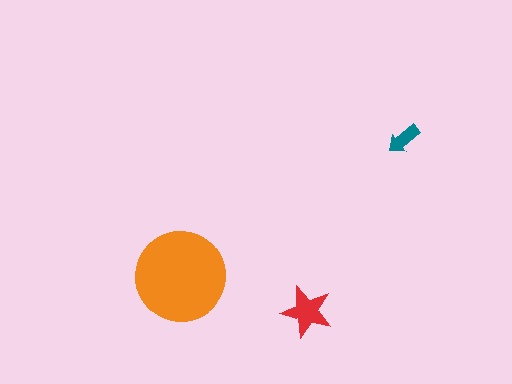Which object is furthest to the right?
The teal arrow is rightmost.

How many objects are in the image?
There are 3 objects in the image.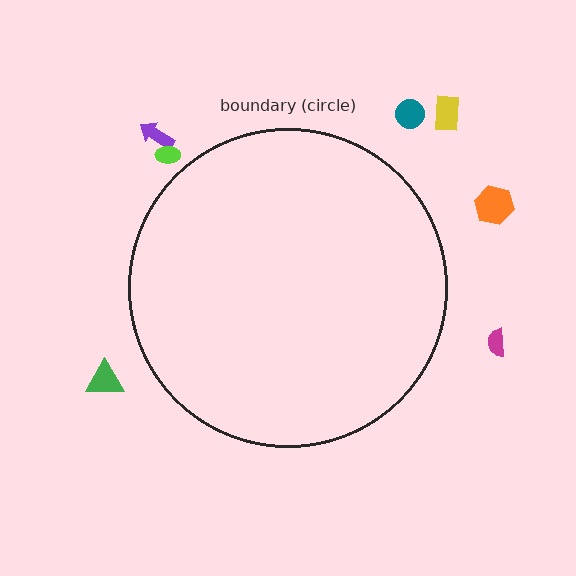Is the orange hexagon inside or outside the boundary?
Outside.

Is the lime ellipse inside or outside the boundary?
Outside.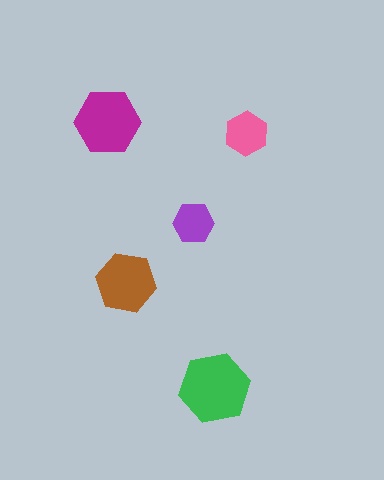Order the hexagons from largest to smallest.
the green one, the magenta one, the brown one, the pink one, the purple one.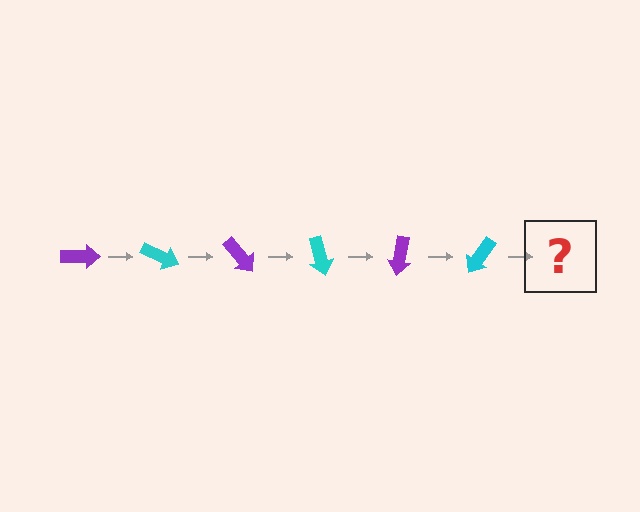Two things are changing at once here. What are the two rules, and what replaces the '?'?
The two rules are that it rotates 25 degrees each step and the color cycles through purple and cyan. The '?' should be a purple arrow, rotated 150 degrees from the start.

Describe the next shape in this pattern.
It should be a purple arrow, rotated 150 degrees from the start.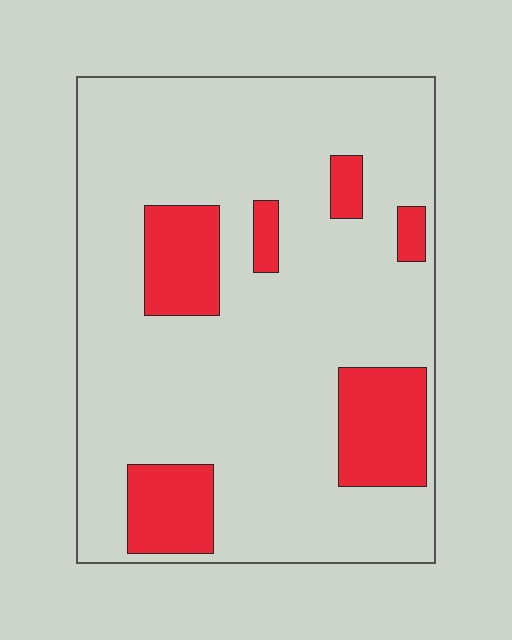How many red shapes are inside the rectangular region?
6.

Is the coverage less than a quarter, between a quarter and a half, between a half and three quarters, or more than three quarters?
Less than a quarter.